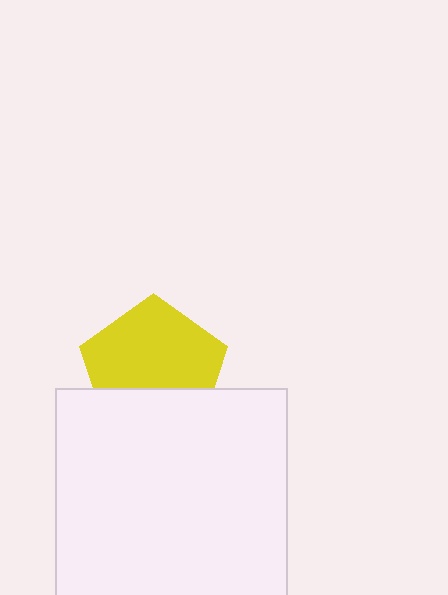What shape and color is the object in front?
The object in front is a white square.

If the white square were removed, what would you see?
You would see the complete yellow pentagon.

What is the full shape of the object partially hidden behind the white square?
The partially hidden object is a yellow pentagon.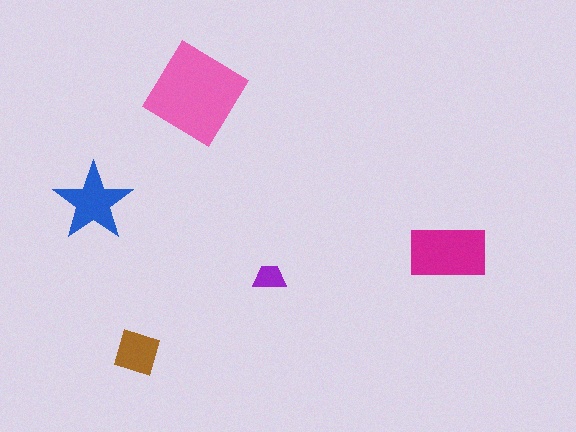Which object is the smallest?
The purple trapezoid.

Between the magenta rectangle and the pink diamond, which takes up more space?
The pink diamond.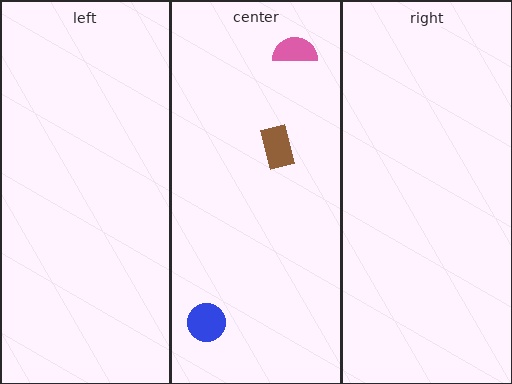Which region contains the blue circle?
The center region.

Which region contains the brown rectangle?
The center region.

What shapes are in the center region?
The pink semicircle, the brown rectangle, the blue circle.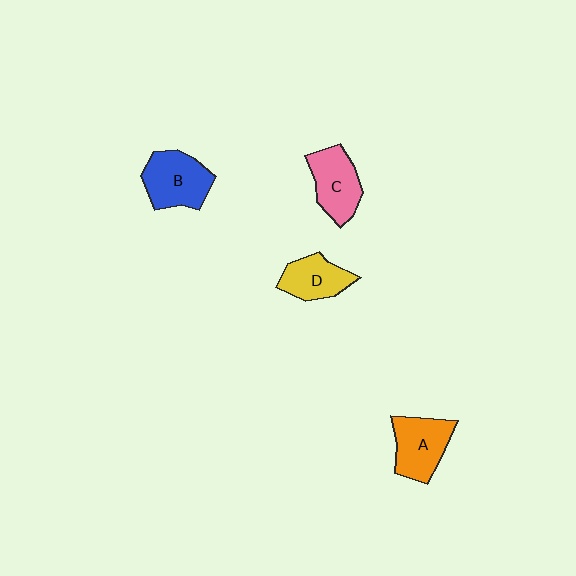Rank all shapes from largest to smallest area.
From largest to smallest: B (blue), A (orange), C (pink), D (yellow).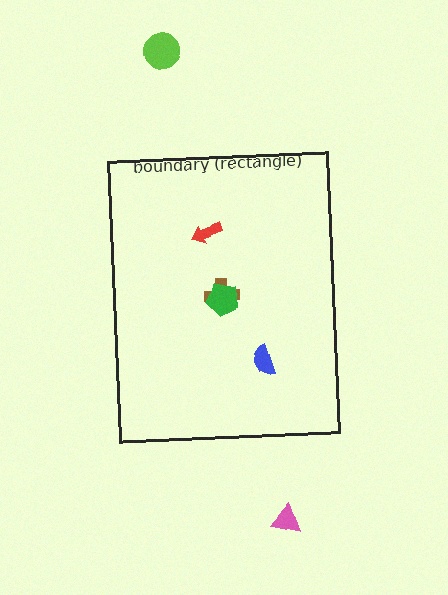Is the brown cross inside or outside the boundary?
Inside.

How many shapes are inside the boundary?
4 inside, 2 outside.